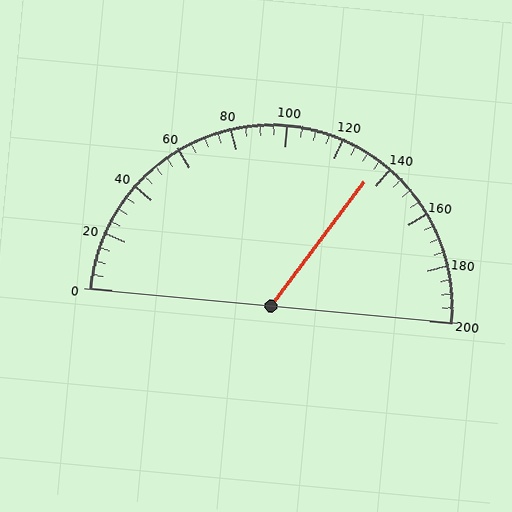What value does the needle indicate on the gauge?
The needle indicates approximately 135.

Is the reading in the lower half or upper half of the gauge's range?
The reading is in the upper half of the range (0 to 200).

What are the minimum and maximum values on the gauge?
The gauge ranges from 0 to 200.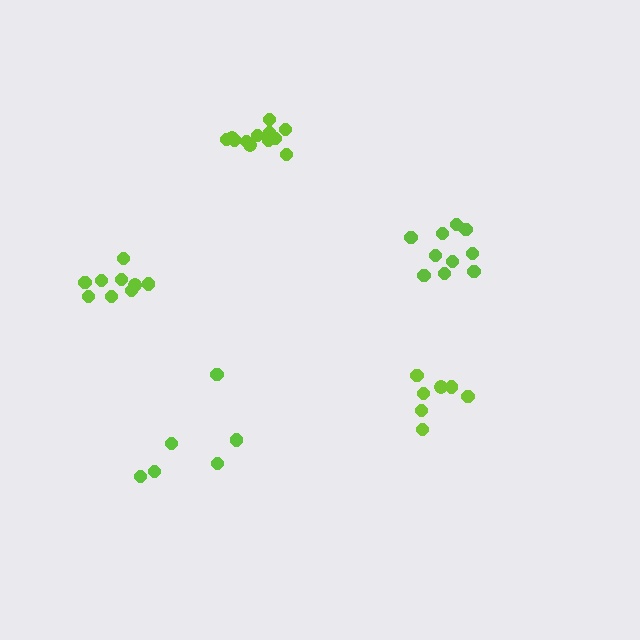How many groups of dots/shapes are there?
There are 5 groups.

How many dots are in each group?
Group 1: 7 dots, Group 2: 9 dots, Group 3: 12 dots, Group 4: 10 dots, Group 5: 6 dots (44 total).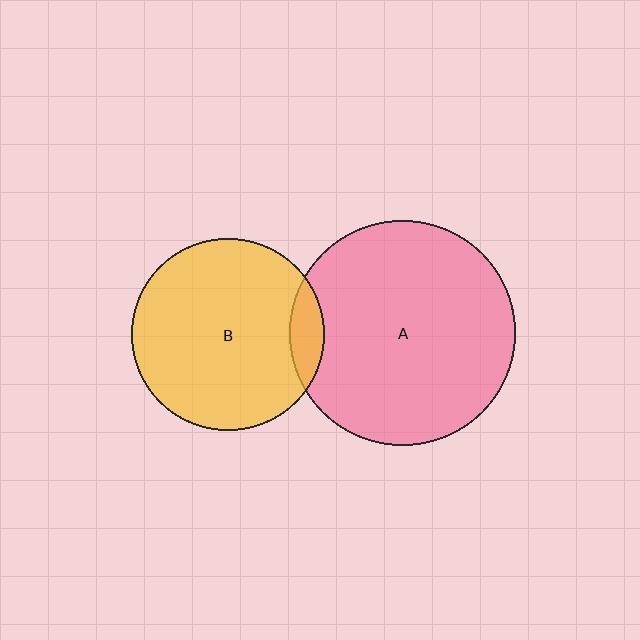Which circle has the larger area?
Circle A (pink).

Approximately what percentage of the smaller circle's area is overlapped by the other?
Approximately 10%.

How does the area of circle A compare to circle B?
Approximately 1.4 times.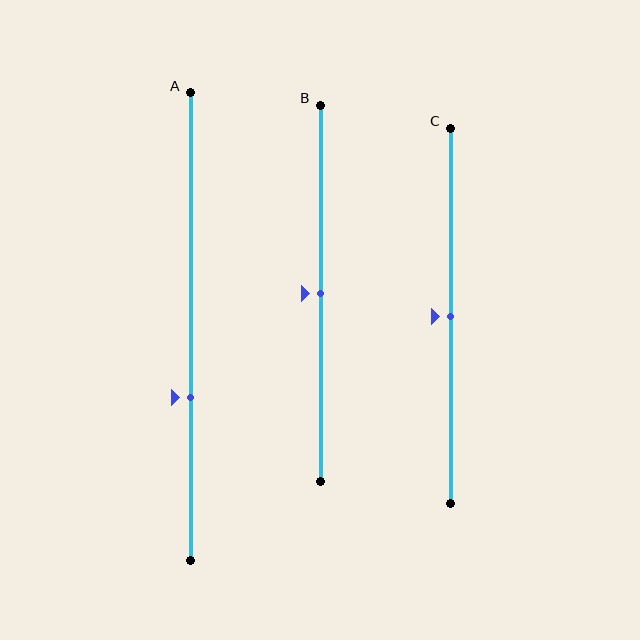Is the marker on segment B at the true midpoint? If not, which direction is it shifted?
Yes, the marker on segment B is at the true midpoint.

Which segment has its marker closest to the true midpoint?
Segment B has its marker closest to the true midpoint.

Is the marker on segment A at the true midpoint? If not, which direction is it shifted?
No, the marker on segment A is shifted downward by about 15% of the segment length.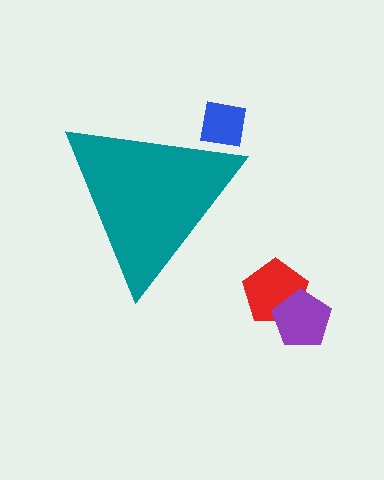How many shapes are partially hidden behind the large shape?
1 shape is partially hidden.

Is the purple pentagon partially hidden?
No, the purple pentagon is fully visible.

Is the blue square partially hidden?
Yes, the blue square is partially hidden behind the teal triangle.